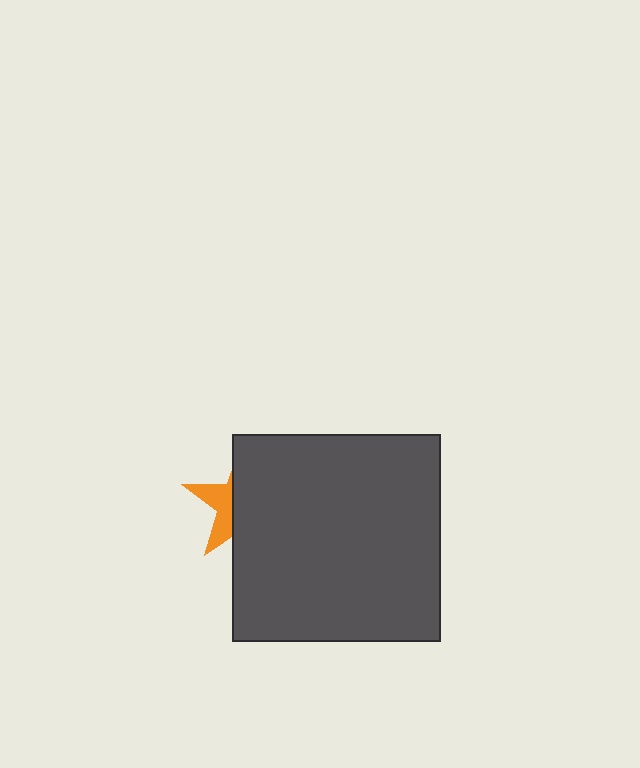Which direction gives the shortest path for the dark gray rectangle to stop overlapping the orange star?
Moving right gives the shortest separation.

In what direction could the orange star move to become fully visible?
The orange star could move left. That would shift it out from behind the dark gray rectangle entirely.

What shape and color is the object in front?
The object in front is a dark gray rectangle.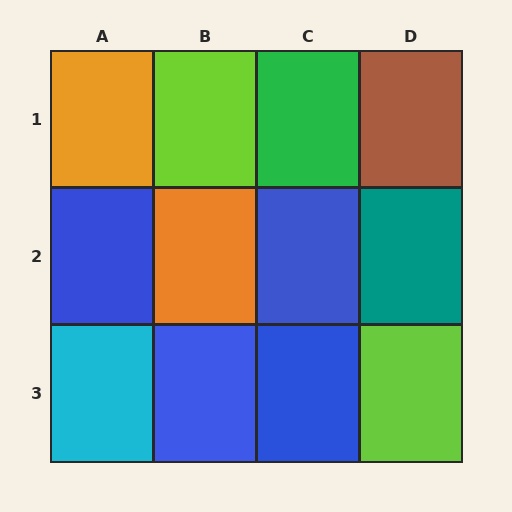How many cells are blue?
4 cells are blue.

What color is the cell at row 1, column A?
Orange.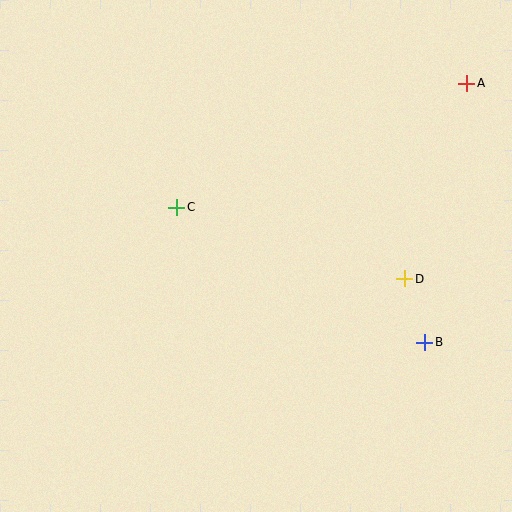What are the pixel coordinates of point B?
Point B is at (425, 343).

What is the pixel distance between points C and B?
The distance between C and B is 282 pixels.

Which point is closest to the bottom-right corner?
Point B is closest to the bottom-right corner.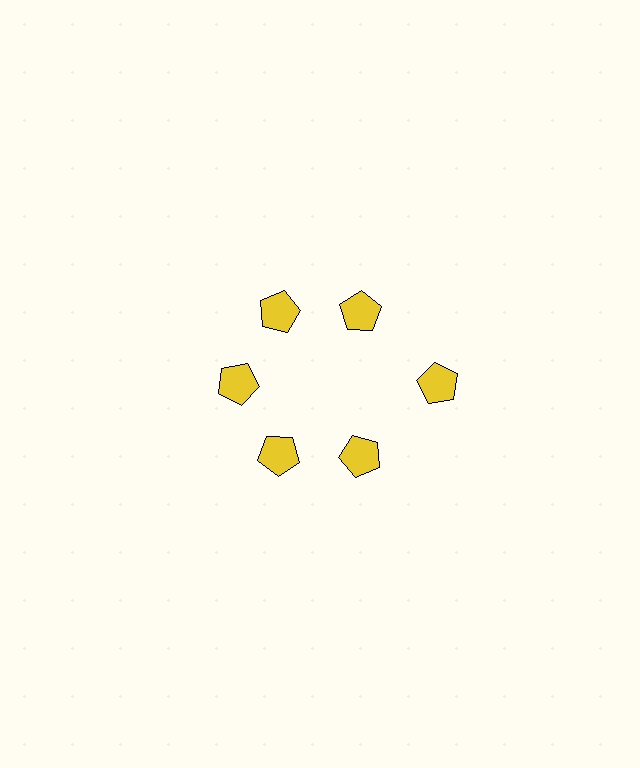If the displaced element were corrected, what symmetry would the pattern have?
It would have 6-fold rotational symmetry — the pattern would map onto itself every 60 degrees.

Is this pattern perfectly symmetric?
No. The 6 yellow pentagons are arranged in a ring, but one element near the 3 o'clock position is pushed outward from the center, breaking the 6-fold rotational symmetry.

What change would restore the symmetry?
The symmetry would be restored by moving it inward, back onto the ring so that all 6 pentagons sit at equal angles and equal distance from the center.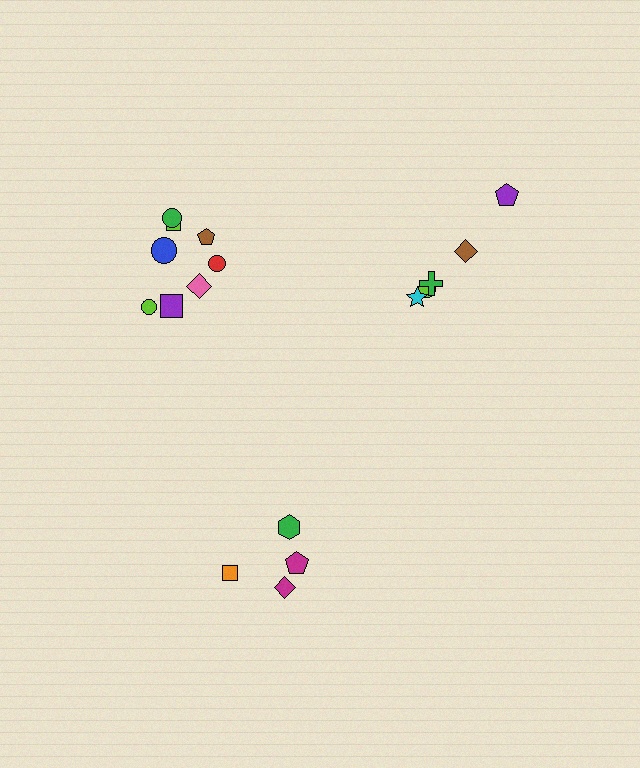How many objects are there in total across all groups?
There are 17 objects.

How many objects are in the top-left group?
There are 8 objects.